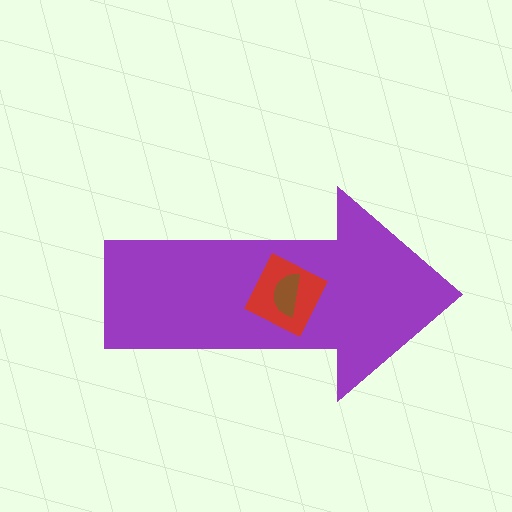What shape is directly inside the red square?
The brown semicircle.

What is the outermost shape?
The purple arrow.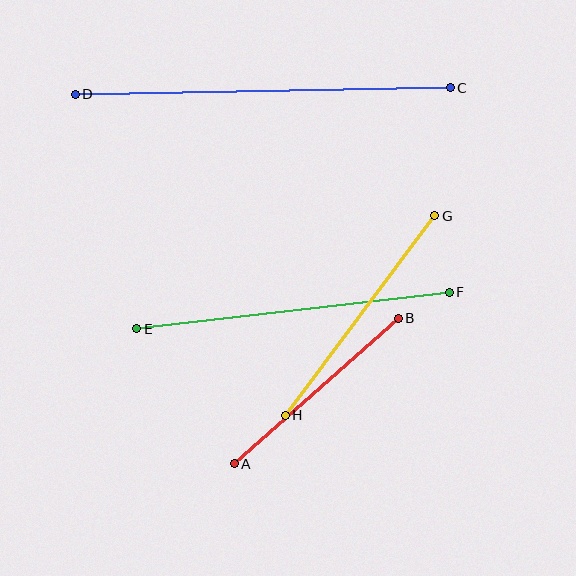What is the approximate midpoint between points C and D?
The midpoint is at approximately (263, 91) pixels.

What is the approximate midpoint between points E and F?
The midpoint is at approximately (293, 310) pixels.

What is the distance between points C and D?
The distance is approximately 375 pixels.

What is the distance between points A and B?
The distance is approximately 219 pixels.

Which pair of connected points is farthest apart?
Points C and D are farthest apart.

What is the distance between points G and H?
The distance is approximately 249 pixels.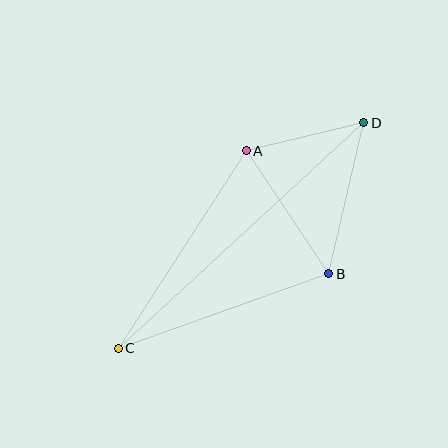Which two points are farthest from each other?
Points C and D are farthest from each other.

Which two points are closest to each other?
Points A and D are closest to each other.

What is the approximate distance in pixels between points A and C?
The distance between A and C is approximately 235 pixels.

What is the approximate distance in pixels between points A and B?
The distance between A and B is approximately 148 pixels.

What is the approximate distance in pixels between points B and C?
The distance between B and C is approximately 223 pixels.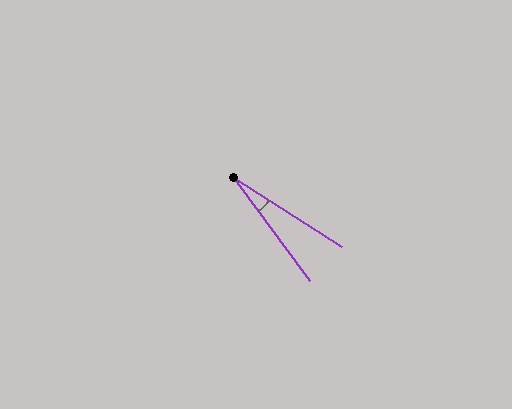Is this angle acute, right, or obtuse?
It is acute.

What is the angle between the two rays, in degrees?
Approximately 21 degrees.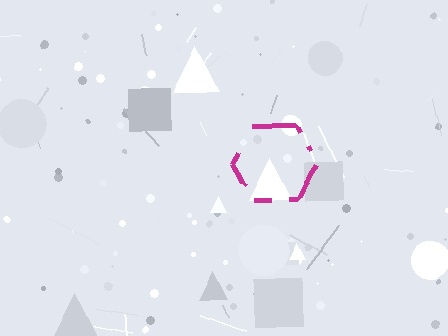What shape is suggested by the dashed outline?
The dashed outline suggests a hexagon.